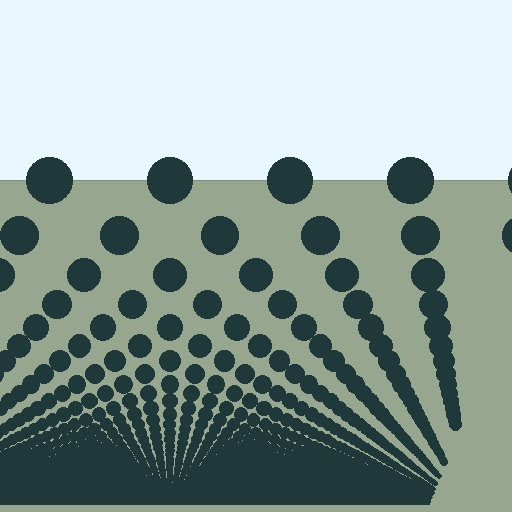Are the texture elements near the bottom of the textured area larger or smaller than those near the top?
Smaller. The gradient is inverted — elements near the bottom are smaller and denser.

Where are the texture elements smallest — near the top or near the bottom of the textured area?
Near the bottom.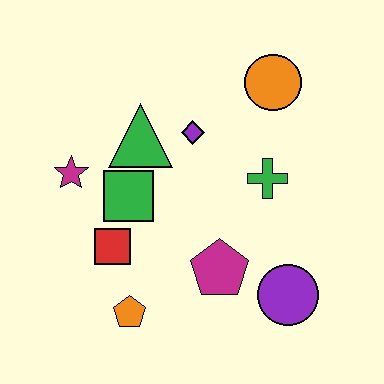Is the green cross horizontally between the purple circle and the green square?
Yes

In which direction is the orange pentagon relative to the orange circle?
The orange pentagon is below the orange circle.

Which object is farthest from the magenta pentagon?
The orange circle is farthest from the magenta pentagon.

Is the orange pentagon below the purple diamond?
Yes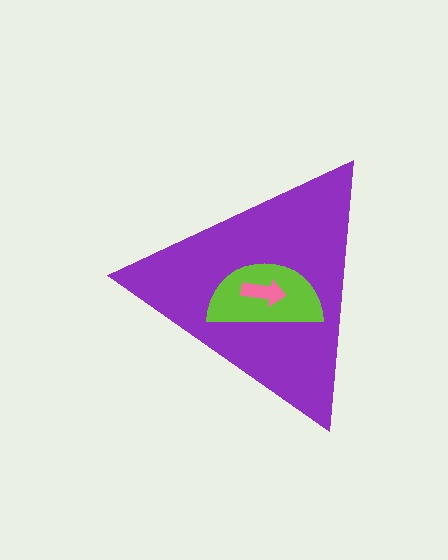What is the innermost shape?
The pink arrow.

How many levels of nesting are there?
3.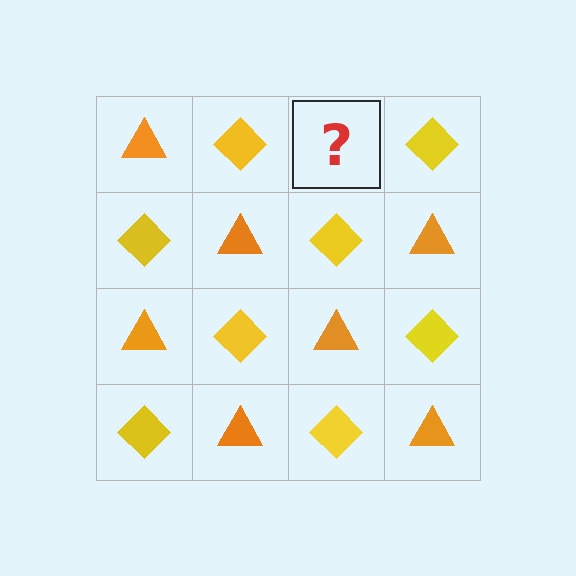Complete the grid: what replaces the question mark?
The question mark should be replaced with an orange triangle.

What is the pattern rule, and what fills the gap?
The rule is that it alternates orange triangle and yellow diamond in a checkerboard pattern. The gap should be filled with an orange triangle.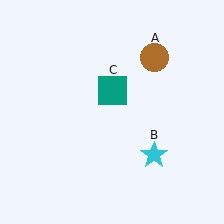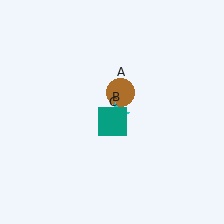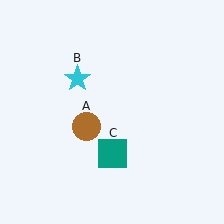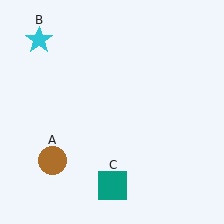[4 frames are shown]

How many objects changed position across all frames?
3 objects changed position: brown circle (object A), cyan star (object B), teal square (object C).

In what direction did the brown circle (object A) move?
The brown circle (object A) moved down and to the left.